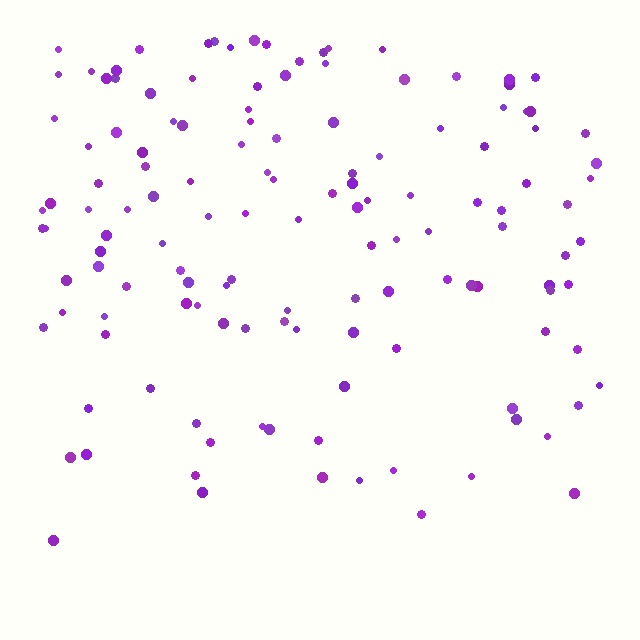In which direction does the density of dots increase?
From bottom to top, with the top side densest.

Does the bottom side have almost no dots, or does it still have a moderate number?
Still a moderate number, just noticeably fewer than the top.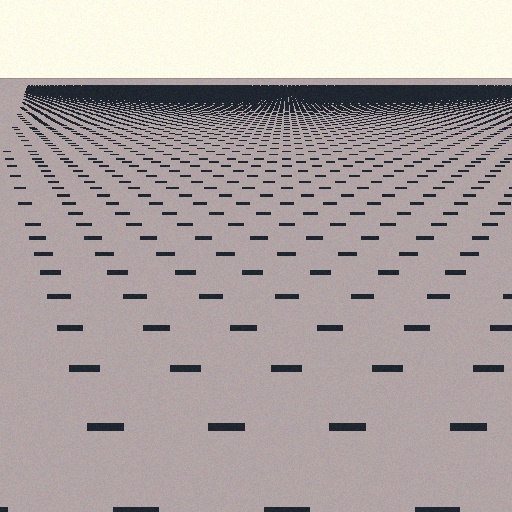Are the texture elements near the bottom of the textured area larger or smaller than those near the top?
Larger. Near the bottom, elements are closer to the viewer and appear at a bigger on-screen size.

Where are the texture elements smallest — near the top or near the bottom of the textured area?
Near the top.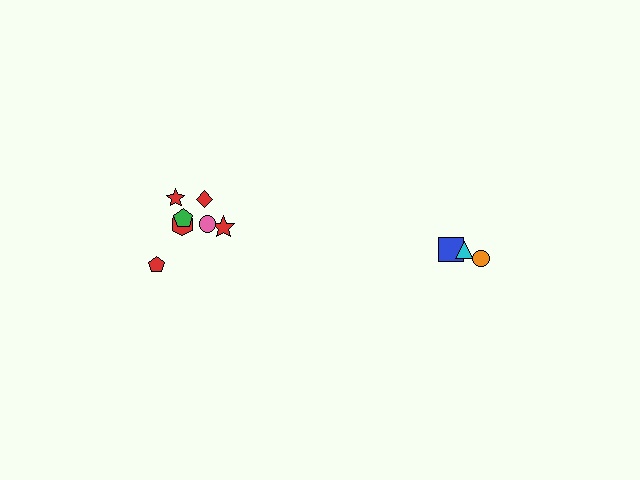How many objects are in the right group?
There are 3 objects.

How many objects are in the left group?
There are 7 objects.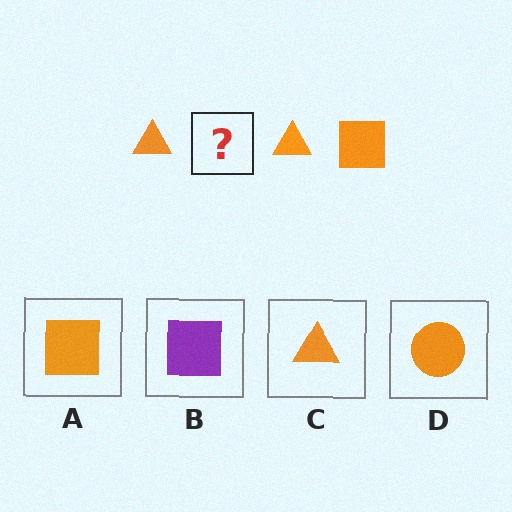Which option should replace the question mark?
Option A.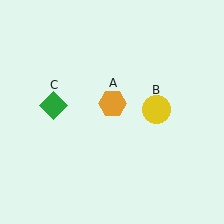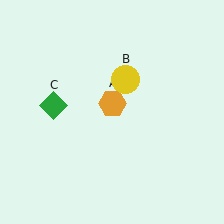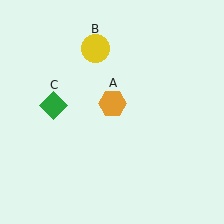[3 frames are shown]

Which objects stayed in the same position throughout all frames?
Orange hexagon (object A) and green diamond (object C) remained stationary.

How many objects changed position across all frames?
1 object changed position: yellow circle (object B).